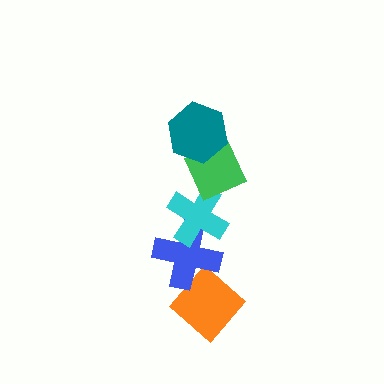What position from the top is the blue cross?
The blue cross is 4th from the top.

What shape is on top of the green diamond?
The teal hexagon is on top of the green diamond.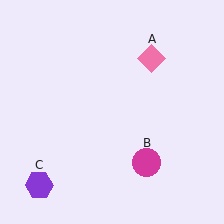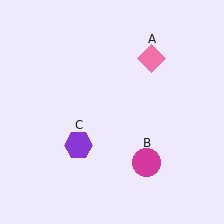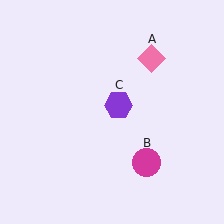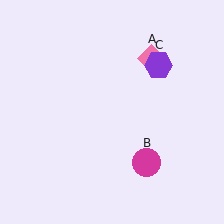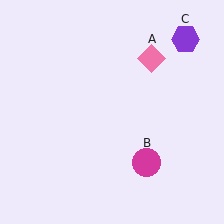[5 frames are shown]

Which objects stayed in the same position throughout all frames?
Pink diamond (object A) and magenta circle (object B) remained stationary.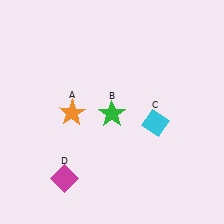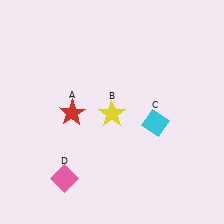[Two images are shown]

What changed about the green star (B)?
In Image 1, B is green. In Image 2, it changed to yellow.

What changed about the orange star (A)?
In Image 1, A is orange. In Image 2, it changed to red.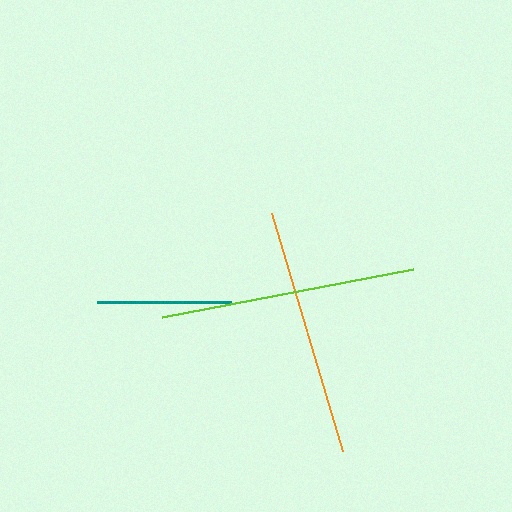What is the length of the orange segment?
The orange segment is approximately 248 pixels long.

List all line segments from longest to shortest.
From longest to shortest: lime, orange, teal.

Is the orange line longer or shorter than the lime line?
The lime line is longer than the orange line.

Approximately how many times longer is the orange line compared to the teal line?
The orange line is approximately 1.9 times the length of the teal line.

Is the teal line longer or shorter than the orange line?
The orange line is longer than the teal line.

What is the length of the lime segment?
The lime segment is approximately 256 pixels long.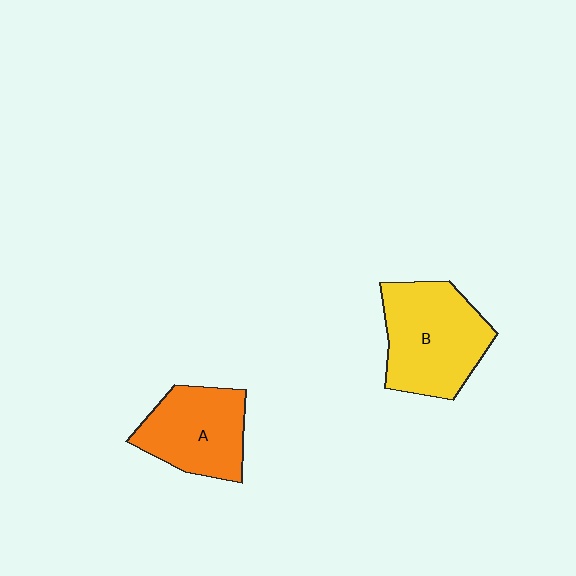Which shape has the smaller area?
Shape A (orange).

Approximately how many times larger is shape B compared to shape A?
Approximately 1.2 times.